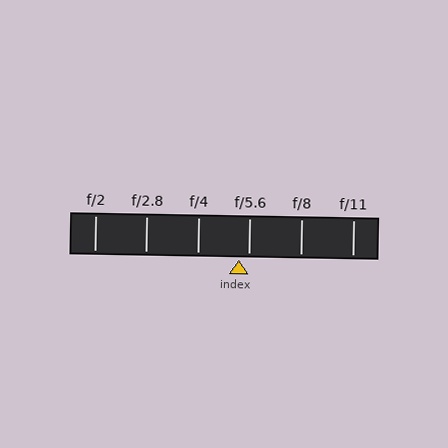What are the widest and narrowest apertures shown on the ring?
The widest aperture shown is f/2 and the narrowest is f/11.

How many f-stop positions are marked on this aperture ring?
There are 6 f-stop positions marked.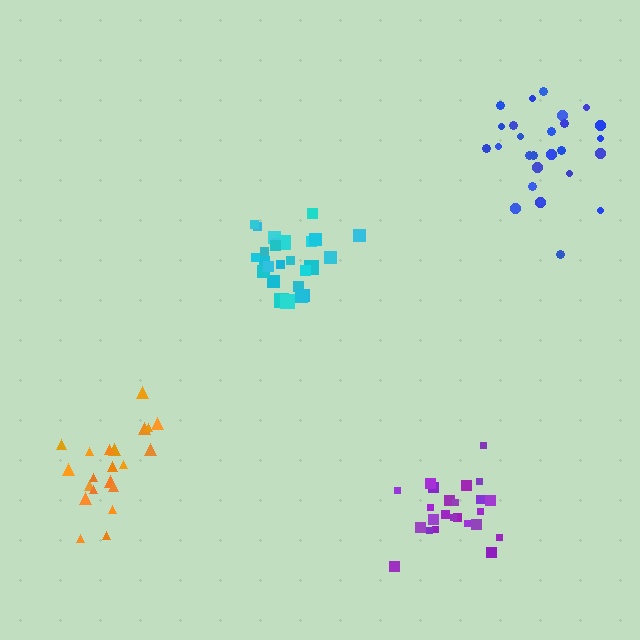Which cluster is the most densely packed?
Purple.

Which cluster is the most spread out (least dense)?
Blue.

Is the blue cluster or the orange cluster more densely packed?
Orange.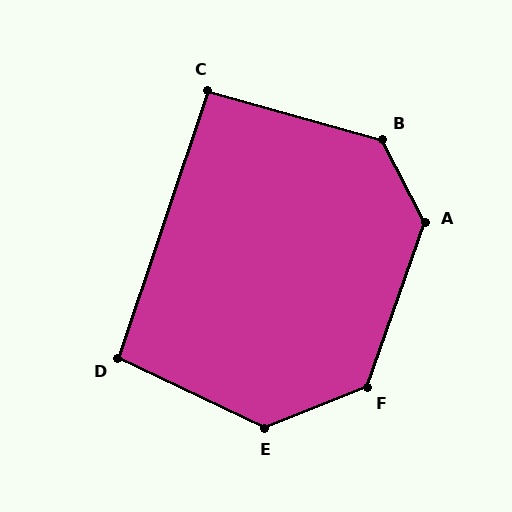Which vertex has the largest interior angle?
A, at approximately 134 degrees.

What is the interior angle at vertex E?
Approximately 133 degrees (obtuse).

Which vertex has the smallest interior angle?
C, at approximately 93 degrees.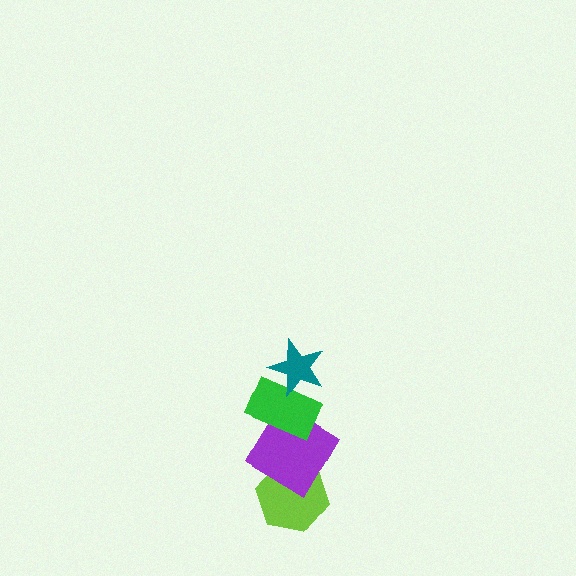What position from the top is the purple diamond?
The purple diamond is 3rd from the top.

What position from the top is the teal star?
The teal star is 1st from the top.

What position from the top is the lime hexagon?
The lime hexagon is 4th from the top.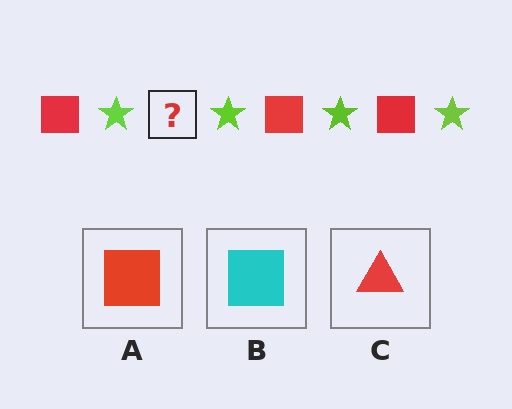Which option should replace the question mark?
Option A.